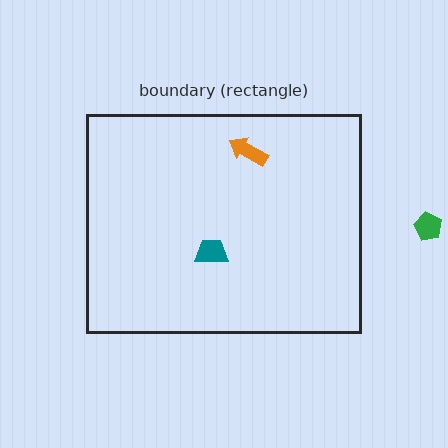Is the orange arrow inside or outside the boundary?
Inside.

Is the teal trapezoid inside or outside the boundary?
Inside.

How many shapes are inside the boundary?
2 inside, 1 outside.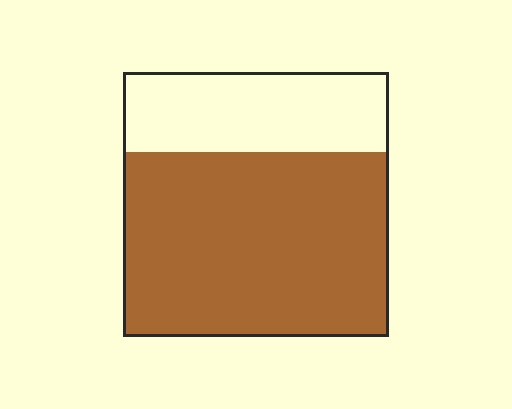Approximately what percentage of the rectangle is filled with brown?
Approximately 70%.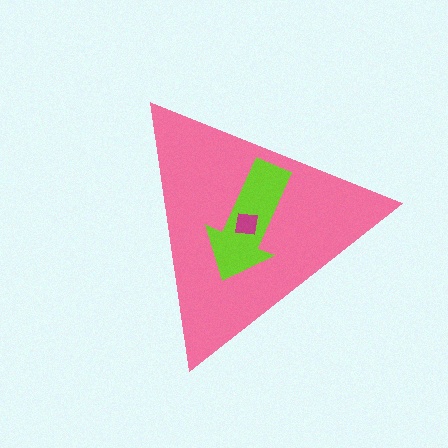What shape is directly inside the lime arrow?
The magenta square.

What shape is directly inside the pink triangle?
The lime arrow.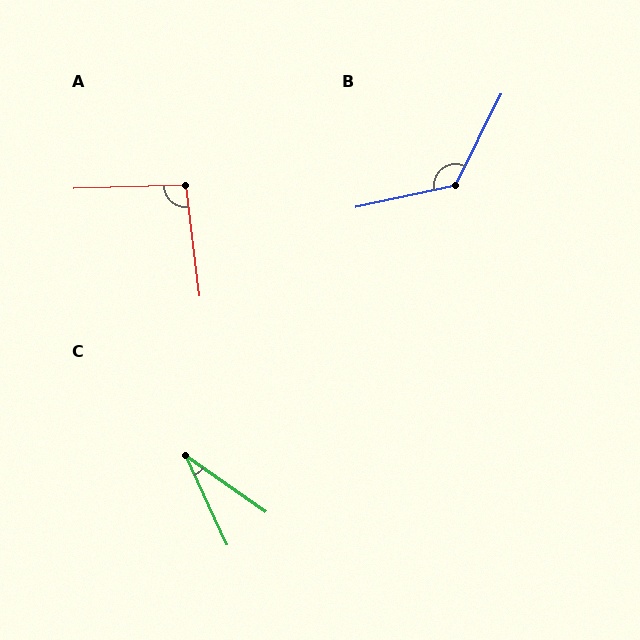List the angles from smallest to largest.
C (30°), A (95°), B (128°).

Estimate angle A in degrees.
Approximately 95 degrees.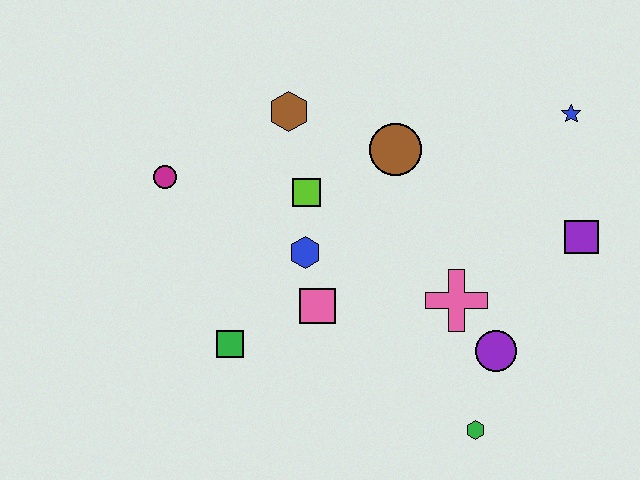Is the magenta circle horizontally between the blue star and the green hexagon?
No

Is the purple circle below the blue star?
Yes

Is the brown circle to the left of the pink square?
No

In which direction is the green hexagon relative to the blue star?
The green hexagon is below the blue star.